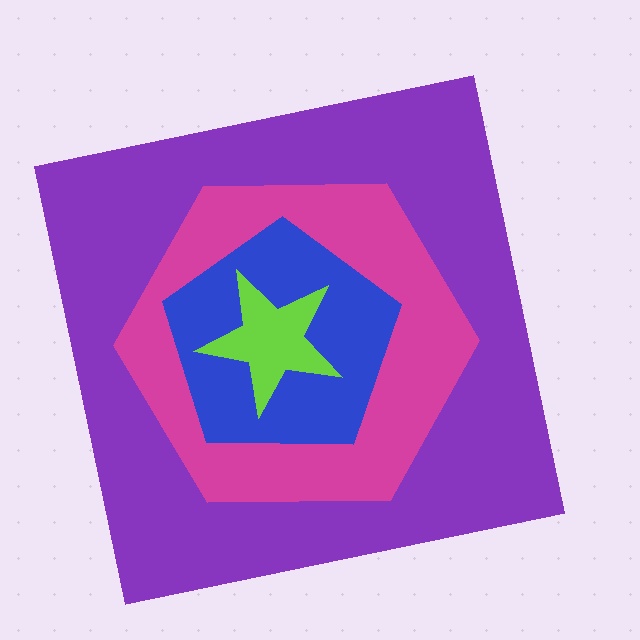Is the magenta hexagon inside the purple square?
Yes.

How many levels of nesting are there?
4.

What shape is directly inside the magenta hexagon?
The blue pentagon.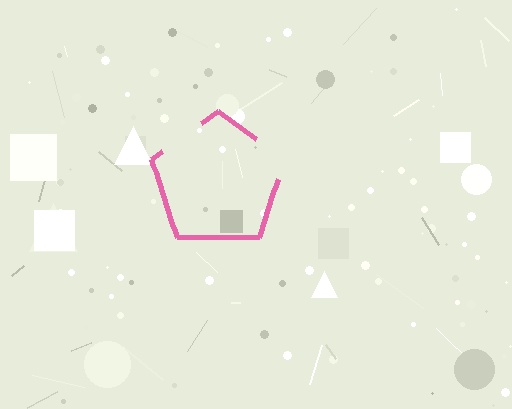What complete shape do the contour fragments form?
The contour fragments form a pentagon.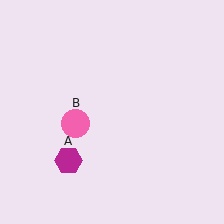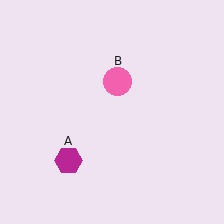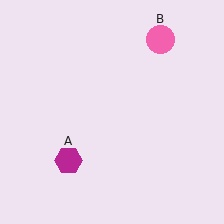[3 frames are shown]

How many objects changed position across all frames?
1 object changed position: pink circle (object B).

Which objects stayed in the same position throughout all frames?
Magenta hexagon (object A) remained stationary.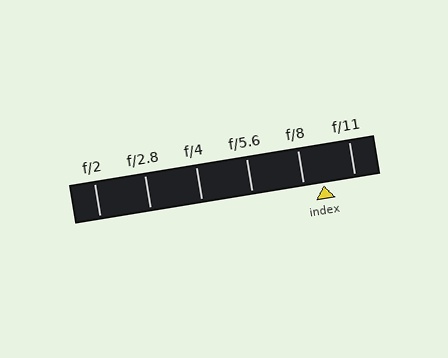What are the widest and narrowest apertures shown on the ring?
The widest aperture shown is f/2 and the narrowest is f/11.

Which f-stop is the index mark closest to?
The index mark is closest to f/8.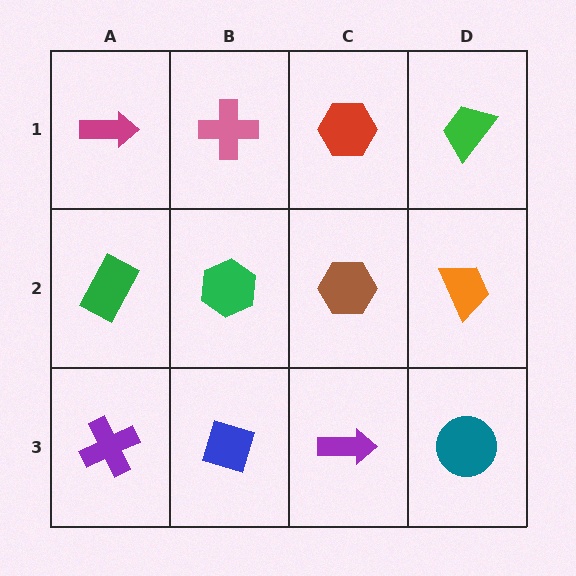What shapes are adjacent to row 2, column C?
A red hexagon (row 1, column C), a purple arrow (row 3, column C), a green hexagon (row 2, column B), an orange trapezoid (row 2, column D).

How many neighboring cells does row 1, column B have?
3.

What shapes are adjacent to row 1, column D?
An orange trapezoid (row 2, column D), a red hexagon (row 1, column C).